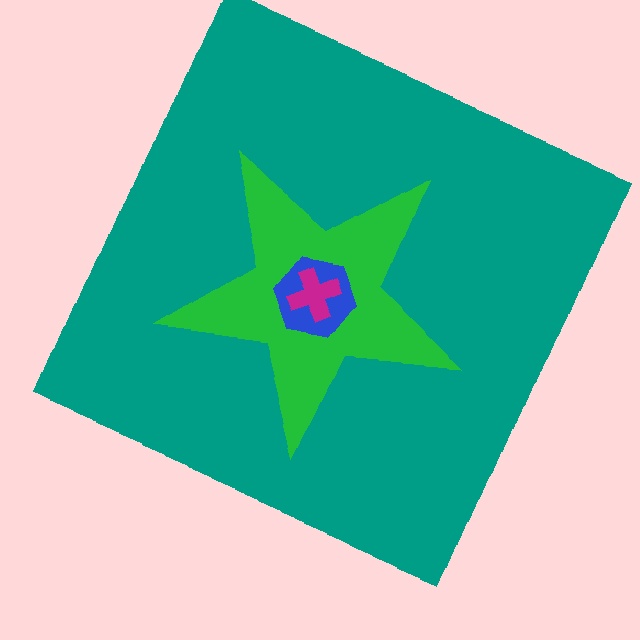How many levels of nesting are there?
4.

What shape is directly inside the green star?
The blue hexagon.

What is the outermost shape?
The teal square.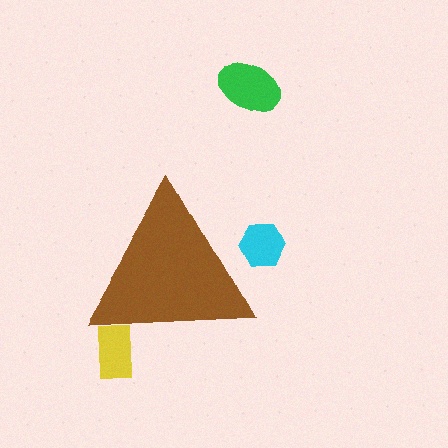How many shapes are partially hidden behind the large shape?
2 shapes are partially hidden.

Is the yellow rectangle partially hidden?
Yes, the yellow rectangle is partially hidden behind the brown triangle.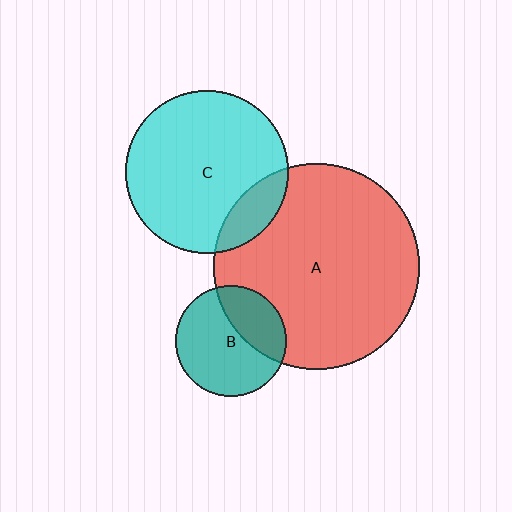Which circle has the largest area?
Circle A (red).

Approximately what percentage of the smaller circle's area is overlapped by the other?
Approximately 15%.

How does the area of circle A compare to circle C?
Approximately 1.6 times.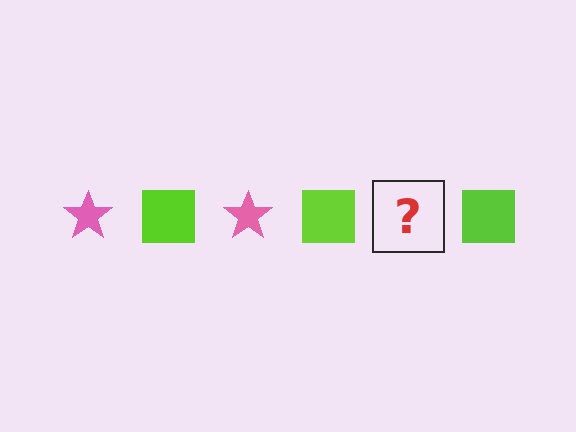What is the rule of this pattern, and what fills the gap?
The rule is that the pattern alternates between pink star and lime square. The gap should be filled with a pink star.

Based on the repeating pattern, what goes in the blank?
The blank should be a pink star.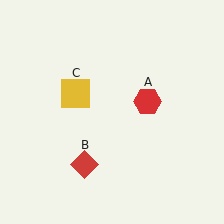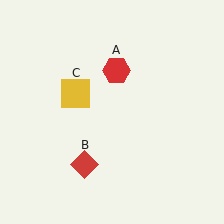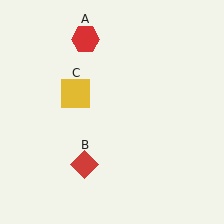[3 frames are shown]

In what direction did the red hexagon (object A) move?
The red hexagon (object A) moved up and to the left.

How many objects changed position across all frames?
1 object changed position: red hexagon (object A).